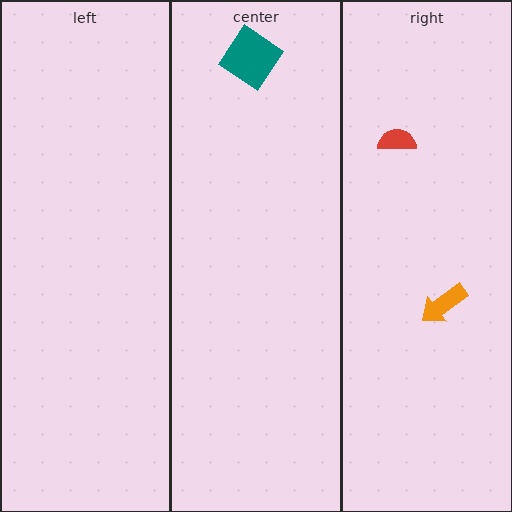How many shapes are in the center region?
1.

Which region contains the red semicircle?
The right region.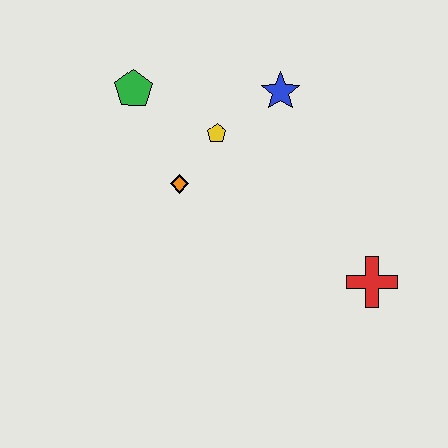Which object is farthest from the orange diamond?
The red cross is farthest from the orange diamond.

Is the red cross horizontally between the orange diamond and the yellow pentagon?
No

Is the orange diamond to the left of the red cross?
Yes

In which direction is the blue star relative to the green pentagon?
The blue star is to the right of the green pentagon.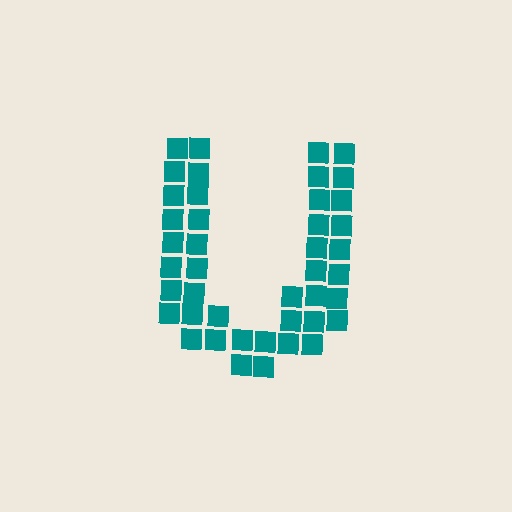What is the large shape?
The large shape is the letter U.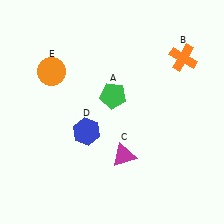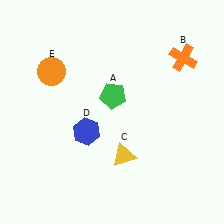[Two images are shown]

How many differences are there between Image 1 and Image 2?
There is 1 difference between the two images.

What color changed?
The triangle (C) changed from magenta in Image 1 to yellow in Image 2.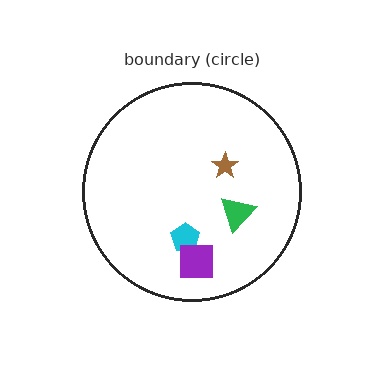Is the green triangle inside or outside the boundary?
Inside.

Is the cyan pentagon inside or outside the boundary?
Inside.